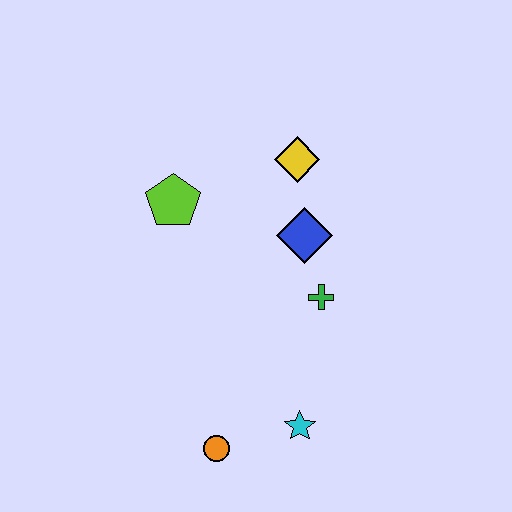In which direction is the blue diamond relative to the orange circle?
The blue diamond is above the orange circle.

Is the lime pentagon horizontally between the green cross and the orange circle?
No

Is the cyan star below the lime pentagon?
Yes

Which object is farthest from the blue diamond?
The orange circle is farthest from the blue diamond.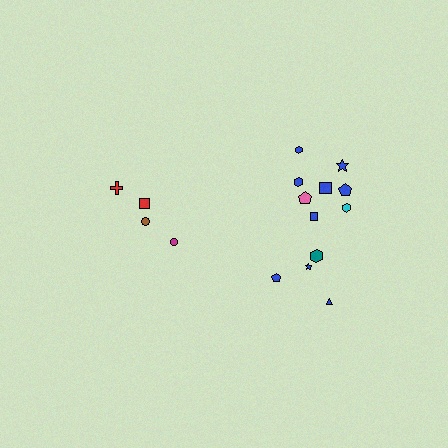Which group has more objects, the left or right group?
The right group.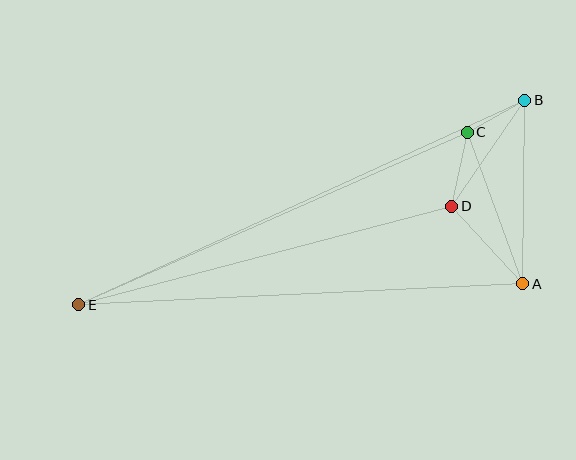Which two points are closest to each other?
Points B and C are closest to each other.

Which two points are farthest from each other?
Points B and E are farthest from each other.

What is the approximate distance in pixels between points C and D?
The distance between C and D is approximately 76 pixels.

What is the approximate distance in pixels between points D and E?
The distance between D and E is approximately 386 pixels.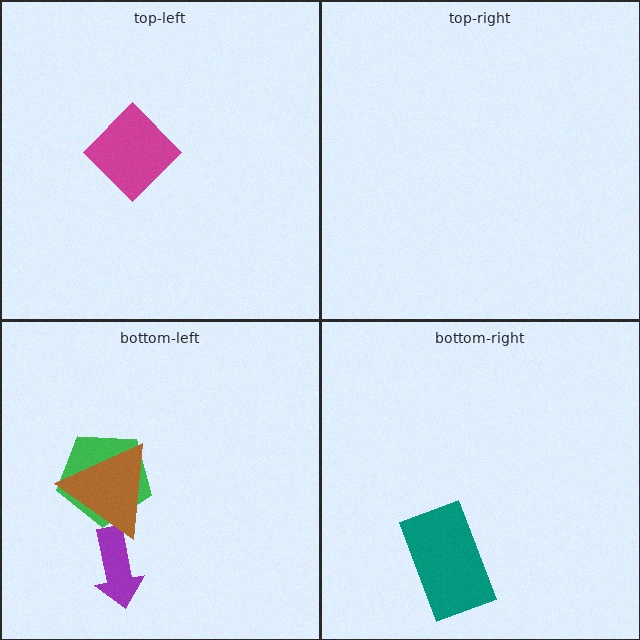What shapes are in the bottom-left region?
The green pentagon, the purple arrow, the brown triangle.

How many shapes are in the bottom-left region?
3.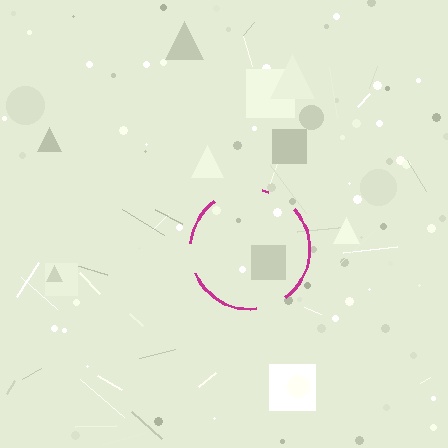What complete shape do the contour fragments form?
The contour fragments form a circle.